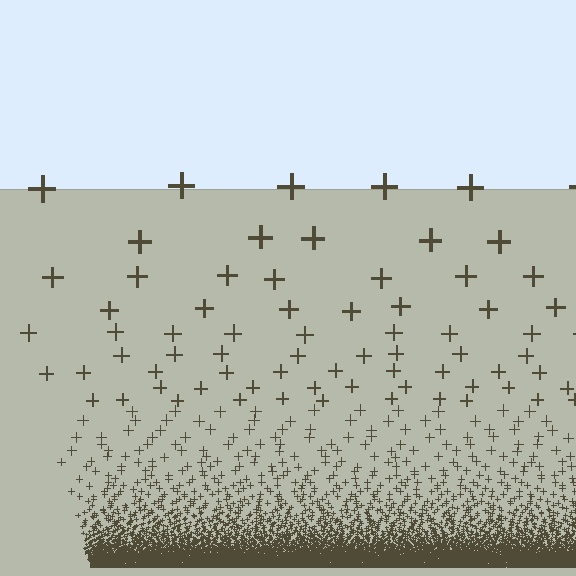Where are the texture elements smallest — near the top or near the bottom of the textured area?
Near the bottom.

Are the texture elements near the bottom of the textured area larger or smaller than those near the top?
Smaller. The gradient is inverted — elements near the bottom are smaller and denser.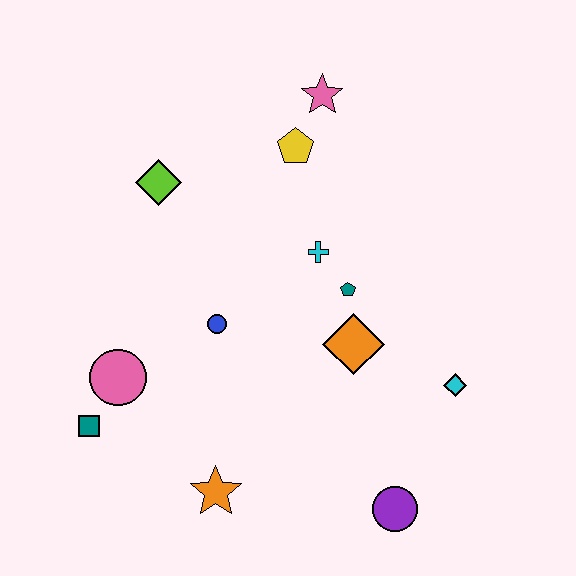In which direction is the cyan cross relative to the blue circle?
The cyan cross is to the right of the blue circle.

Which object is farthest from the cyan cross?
The teal square is farthest from the cyan cross.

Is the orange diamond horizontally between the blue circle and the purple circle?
Yes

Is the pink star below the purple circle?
No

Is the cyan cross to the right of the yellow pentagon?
Yes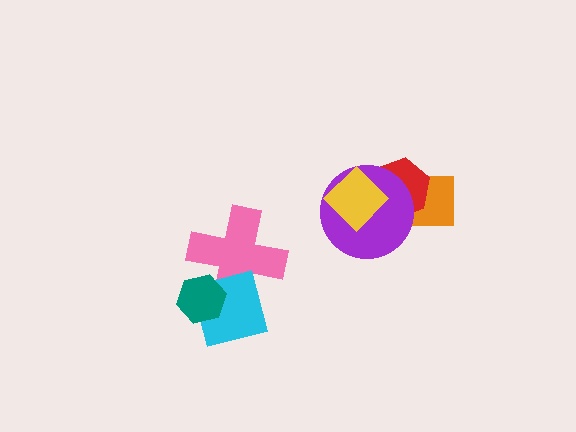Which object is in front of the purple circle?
The yellow diamond is in front of the purple circle.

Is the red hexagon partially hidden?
Yes, it is partially covered by another shape.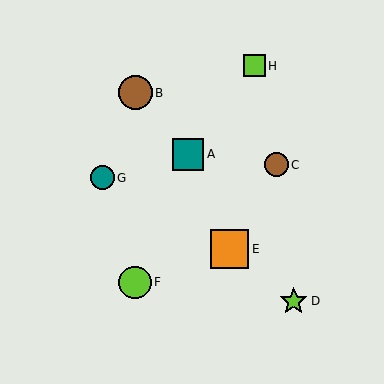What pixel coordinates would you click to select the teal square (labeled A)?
Click at (188, 154) to select the teal square A.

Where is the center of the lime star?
The center of the lime star is at (294, 301).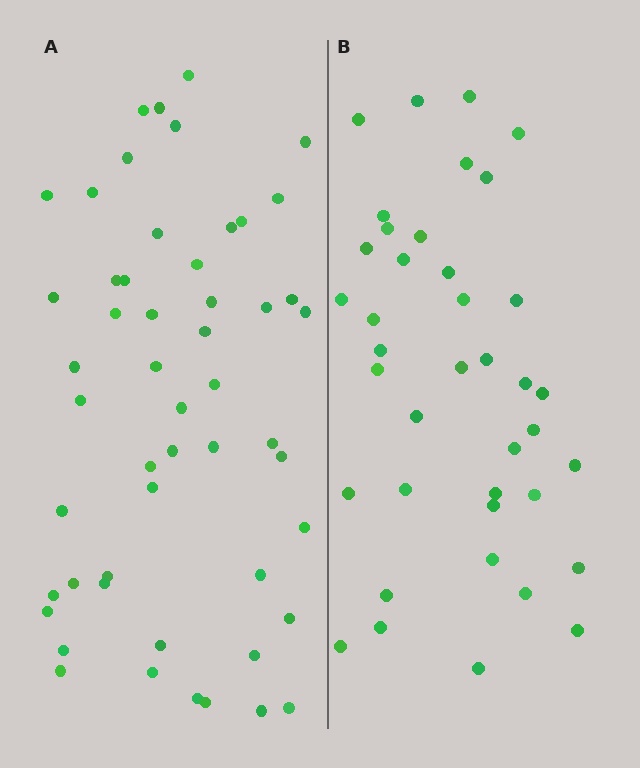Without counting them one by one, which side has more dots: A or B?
Region A (the left region) has more dots.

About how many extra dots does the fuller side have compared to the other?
Region A has approximately 15 more dots than region B.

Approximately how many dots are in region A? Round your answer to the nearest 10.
About 50 dots. (The exact count is 52, which rounds to 50.)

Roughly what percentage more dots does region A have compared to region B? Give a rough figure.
About 35% more.